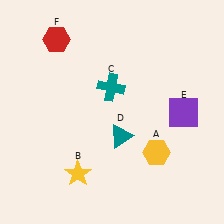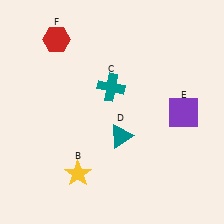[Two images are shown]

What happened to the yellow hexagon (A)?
The yellow hexagon (A) was removed in Image 2. It was in the bottom-right area of Image 1.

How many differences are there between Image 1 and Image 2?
There is 1 difference between the two images.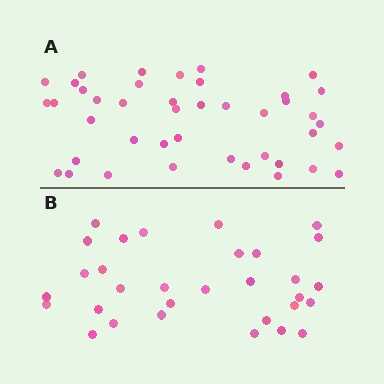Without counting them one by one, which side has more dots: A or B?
Region A (the top region) has more dots.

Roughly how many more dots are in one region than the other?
Region A has roughly 12 or so more dots than region B.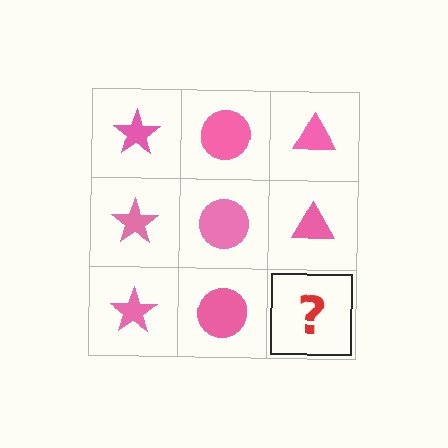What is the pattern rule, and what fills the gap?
The rule is that each column has a consistent shape. The gap should be filled with a pink triangle.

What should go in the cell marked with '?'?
The missing cell should contain a pink triangle.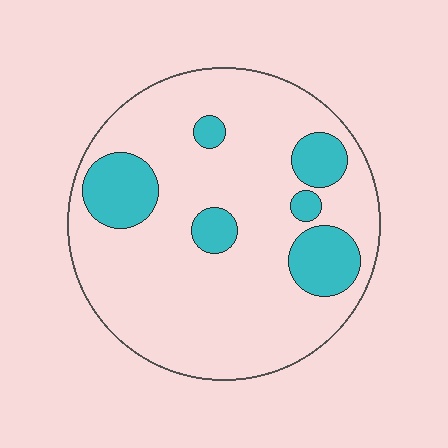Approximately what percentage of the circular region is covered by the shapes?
Approximately 20%.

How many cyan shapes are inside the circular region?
6.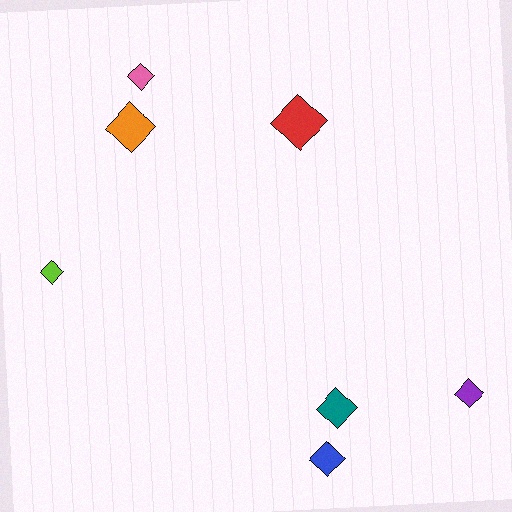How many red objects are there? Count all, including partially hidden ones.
There is 1 red object.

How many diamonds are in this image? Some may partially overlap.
There are 7 diamonds.